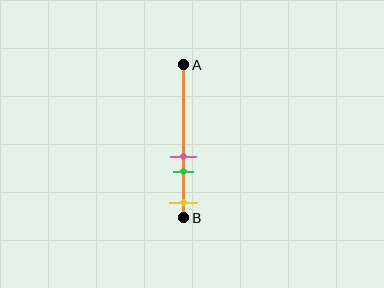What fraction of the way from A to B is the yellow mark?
The yellow mark is approximately 90% (0.9) of the way from A to B.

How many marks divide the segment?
There are 3 marks dividing the segment.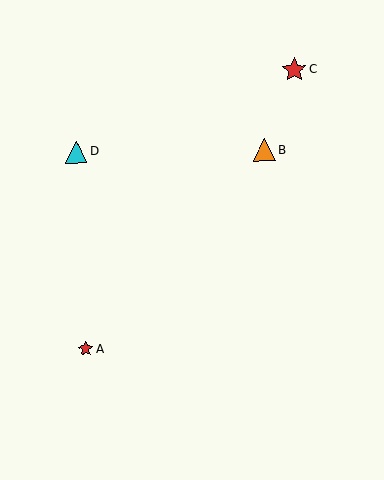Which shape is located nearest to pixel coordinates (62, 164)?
The cyan triangle (labeled D) at (76, 152) is nearest to that location.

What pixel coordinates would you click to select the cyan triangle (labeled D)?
Click at (76, 152) to select the cyan triangle D.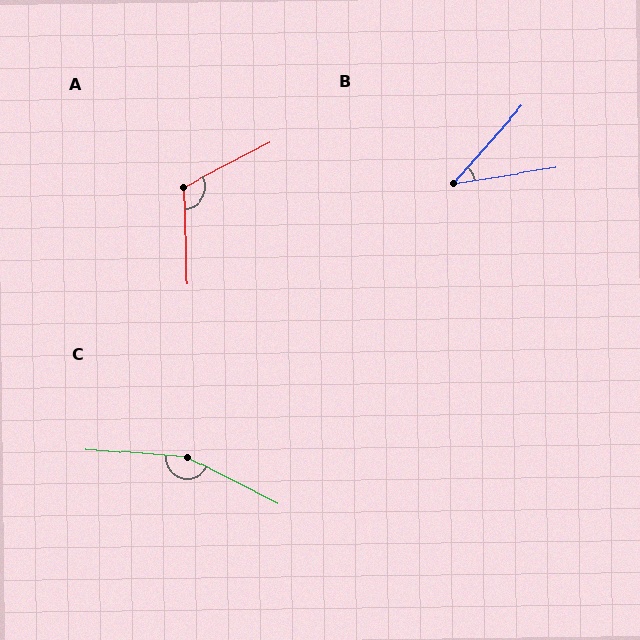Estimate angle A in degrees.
Approximately 116 degrees.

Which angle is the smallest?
B, at approximately 39 degrees.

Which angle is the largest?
C, at approximately 158 degrees.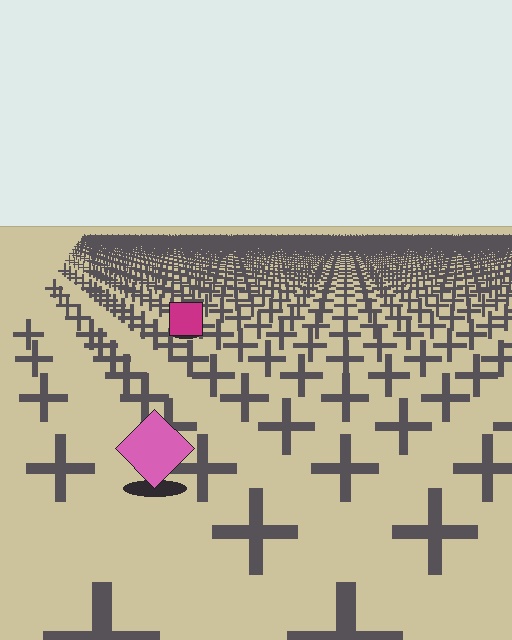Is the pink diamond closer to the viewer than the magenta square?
Yes. The pink diamond is closer — you can tell from the texture gradient: the ground texture is coarser near it.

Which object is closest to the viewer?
The pink diamond is closest. The texture marks near it are larger and more spread out.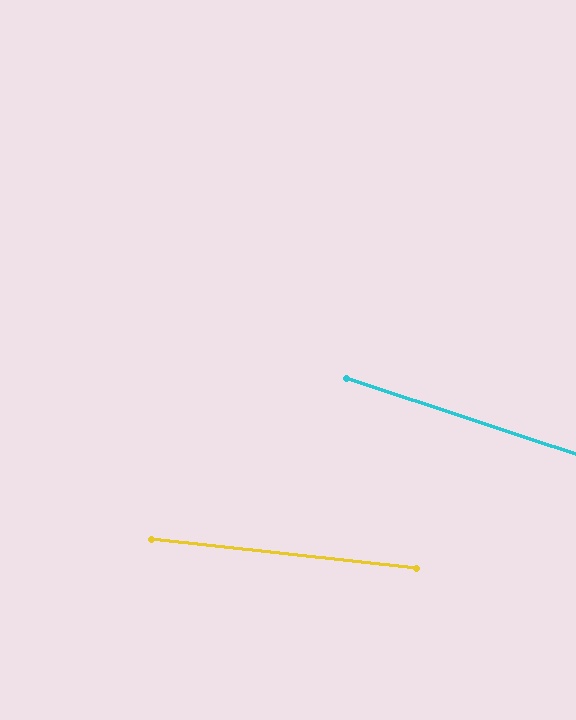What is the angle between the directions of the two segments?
Approximately 12 degrees.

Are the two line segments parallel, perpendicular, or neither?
Neither parallel nor perpendicular — they differ by about 12°.